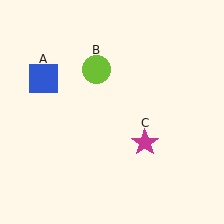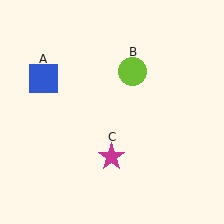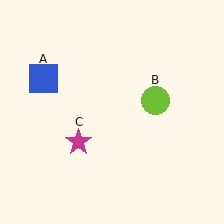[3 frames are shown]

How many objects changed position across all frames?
2 objects changed position: lime circle (object B), magenta star (object C).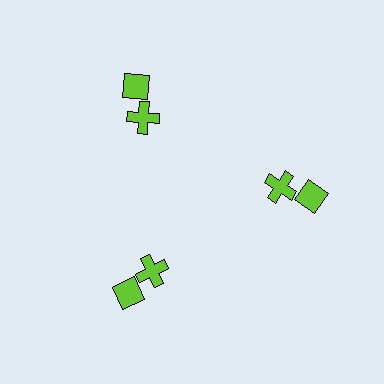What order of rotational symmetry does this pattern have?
This pattern has 3-fold rotational symmetry.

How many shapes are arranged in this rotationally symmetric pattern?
There are 6 shapes, arranged in 3 groups of 2.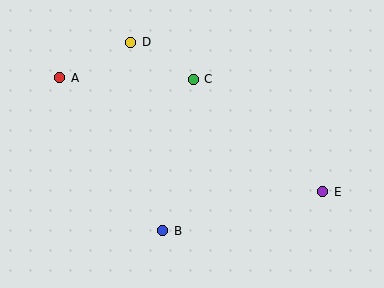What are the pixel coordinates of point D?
Point D is at (131, 42).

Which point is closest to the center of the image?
Point C at (193, 79) is closest to the center.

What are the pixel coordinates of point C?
Point C is at (193, 79).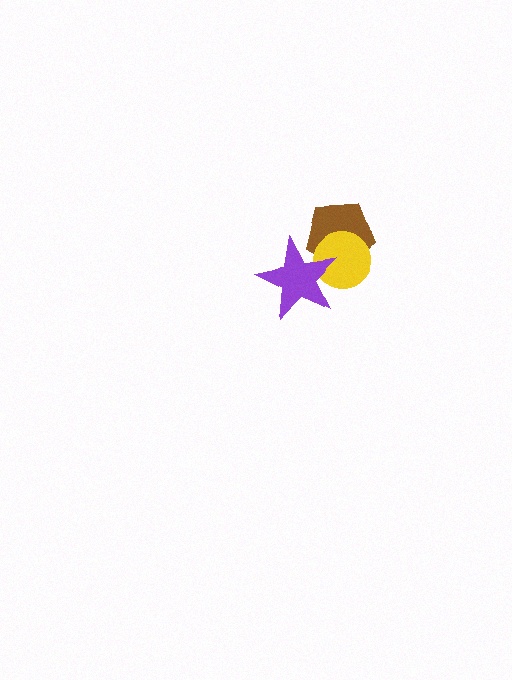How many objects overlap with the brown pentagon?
2 objects overlap with the brown pentagon.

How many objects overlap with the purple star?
2 objects overlap with the purple star.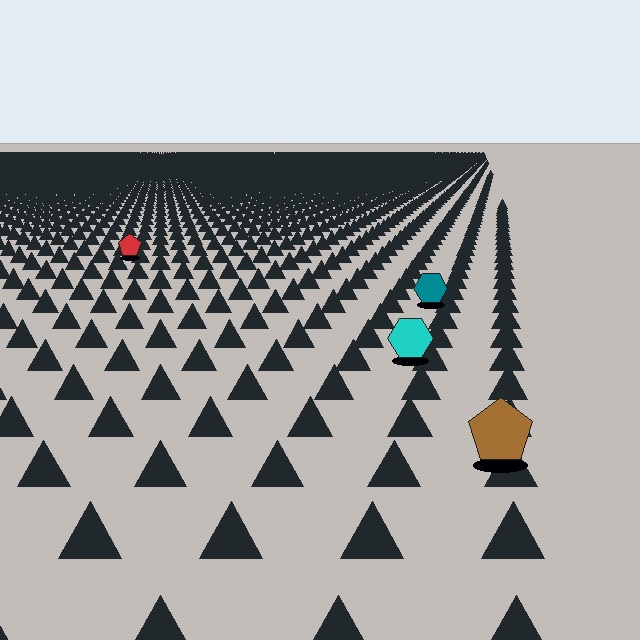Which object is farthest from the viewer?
The red pentagon is farthest from the viewer. It appears smaller and the ground texture around it is denser.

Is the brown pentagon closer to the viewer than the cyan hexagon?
Yes. The brown pentagon is closer — you can tell from the texture gradient: the ground texture is coarser near it.